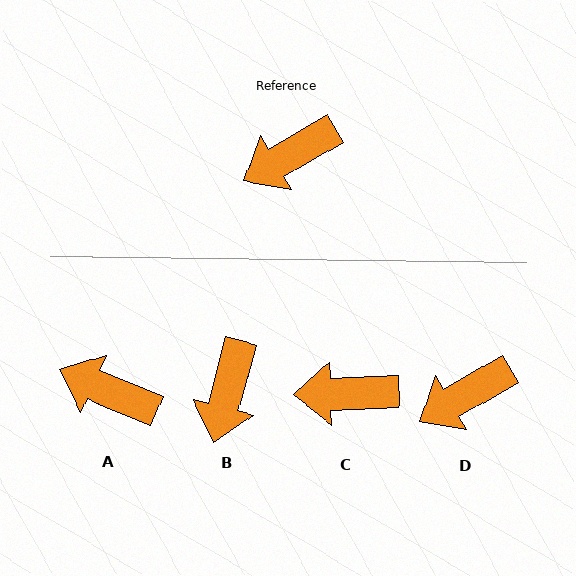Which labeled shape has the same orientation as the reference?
D.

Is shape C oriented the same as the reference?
No, it is off by about 28 degrees.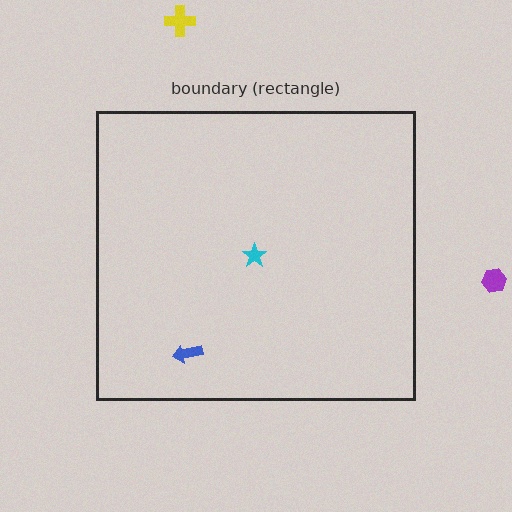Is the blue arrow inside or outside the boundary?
Inside.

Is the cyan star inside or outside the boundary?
Inside.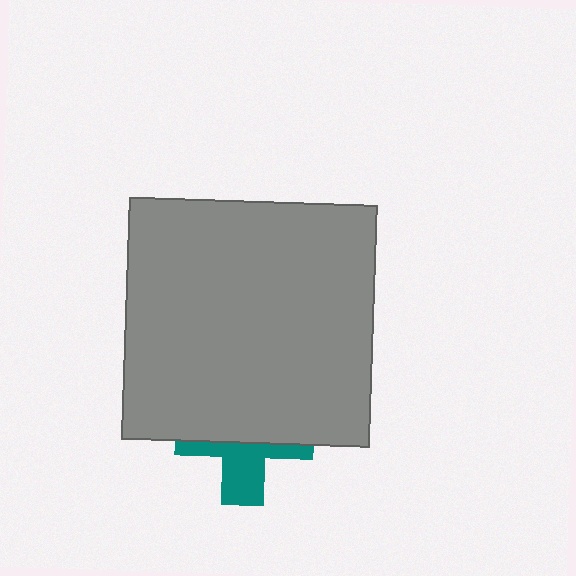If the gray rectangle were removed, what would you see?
You would see the complete teal cross.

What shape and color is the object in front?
The object in front is a gray rectangle.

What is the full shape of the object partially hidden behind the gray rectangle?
The partially hidden object is a teal cross.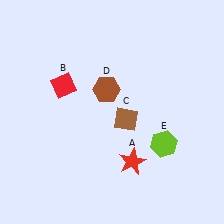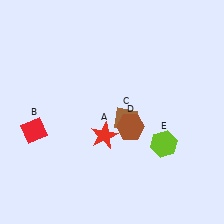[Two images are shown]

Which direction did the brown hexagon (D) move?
The brown hexagon (D) moved down.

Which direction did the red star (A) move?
The red star (A) moved left.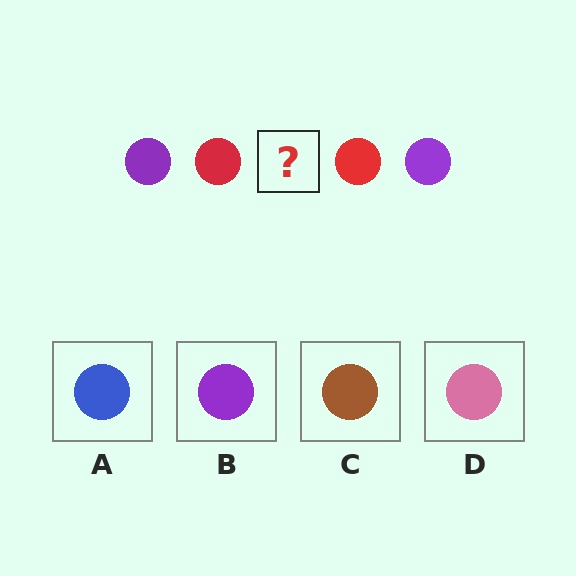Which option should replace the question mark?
Option B.